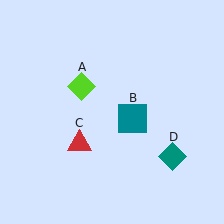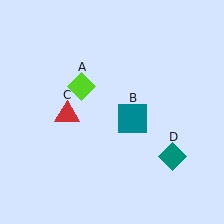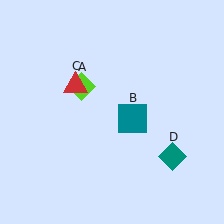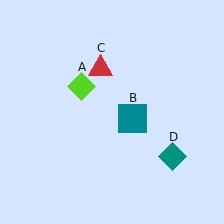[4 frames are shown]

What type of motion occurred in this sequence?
The red triangle (object C) rotated clockwise around the center of the scene.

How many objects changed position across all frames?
1 object changed position: red triangle (object C).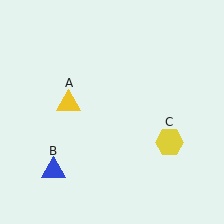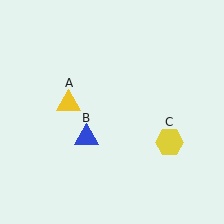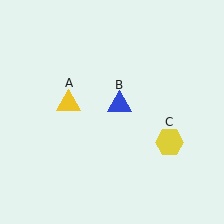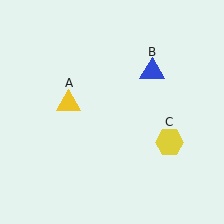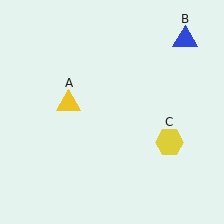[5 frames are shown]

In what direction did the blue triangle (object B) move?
The blue triangle (object B) moved up and to the right.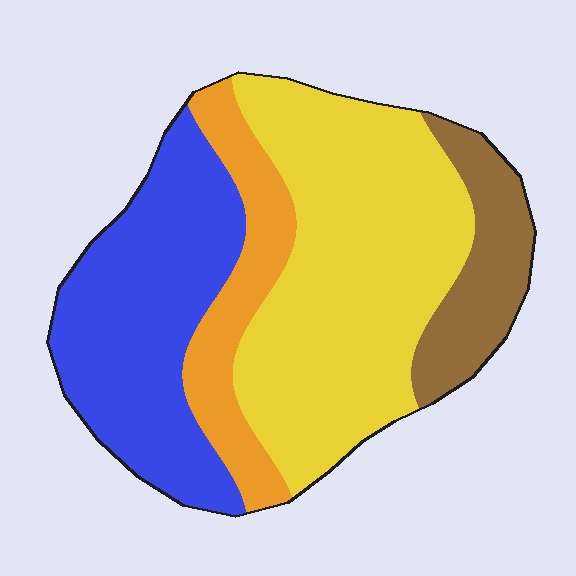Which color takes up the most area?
Yellow, at roughly 45%.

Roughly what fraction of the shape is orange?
Orange takes up about one eighth (1/8) of the shape.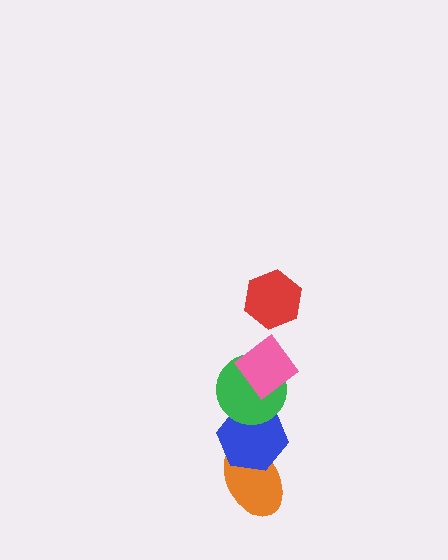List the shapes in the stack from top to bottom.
From top to bottom: the red hexagon, the pink diamond, the green circle, the blue hexagon, the orange ellipse.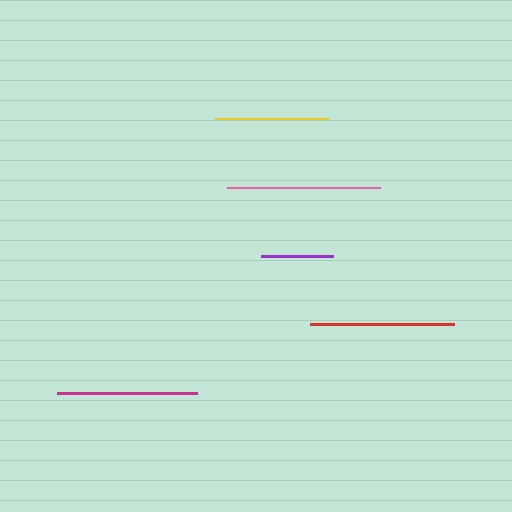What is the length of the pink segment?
The pink segment is approximately 153 pixels long.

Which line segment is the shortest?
The purple line is the shortest at approximately 72 pixels.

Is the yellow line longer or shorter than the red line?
The red line is longer than the yellow line.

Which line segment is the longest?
The pink line is the longest at approximately 153 pixels.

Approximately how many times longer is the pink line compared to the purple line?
The pink line is approximately 2.1 times the length of the purple line.